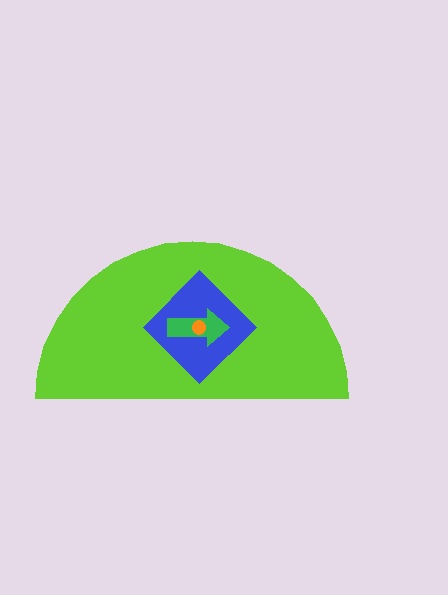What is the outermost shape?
The lime semicircle.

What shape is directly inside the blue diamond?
The green arrow.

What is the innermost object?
The orange circle.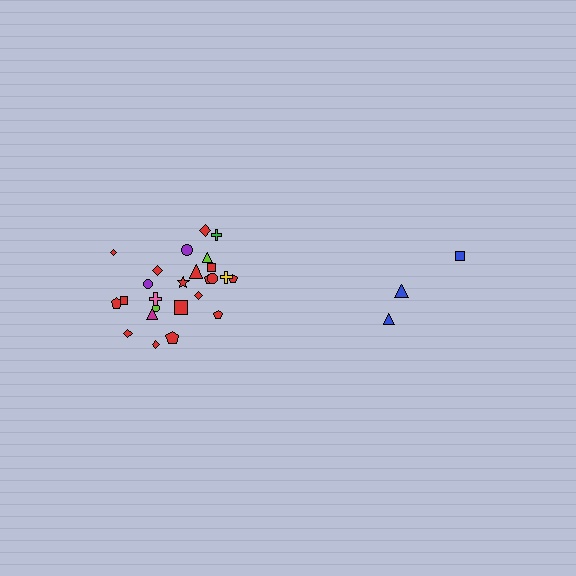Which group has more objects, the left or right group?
The left group.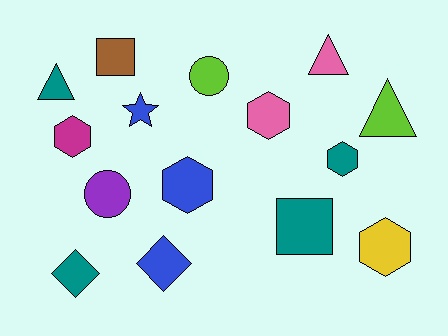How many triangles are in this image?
There are 3 triangles.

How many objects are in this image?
There are 15 objects.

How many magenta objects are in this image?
There is 1 magenta object.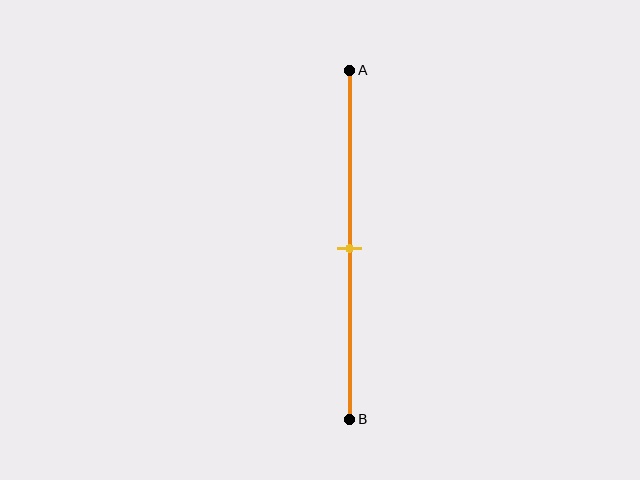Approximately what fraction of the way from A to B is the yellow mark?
The yellow mark is approximately 50% of the way from A to B.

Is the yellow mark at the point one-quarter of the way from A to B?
No, the mark is at about 50% from A, not at the 25% one-quarter point.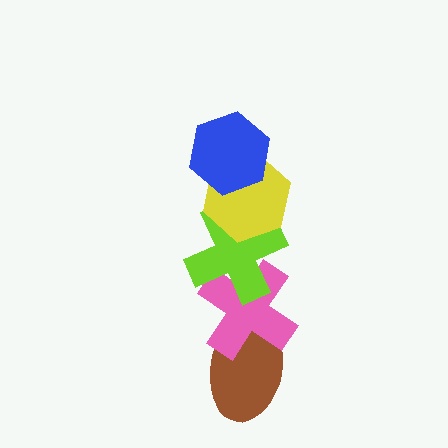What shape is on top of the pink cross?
The lime cross is on top of the pink cross.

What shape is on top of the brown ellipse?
The pink cross is on top of the brown ellipse.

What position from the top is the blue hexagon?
The blue hexagon is 1st from the top.